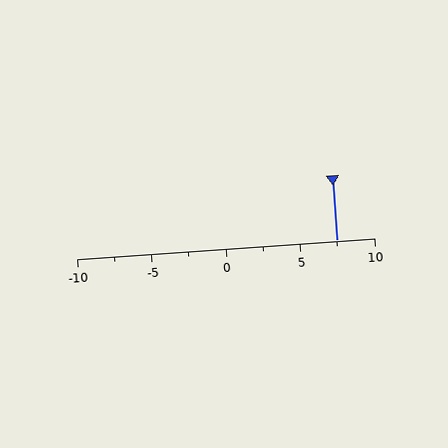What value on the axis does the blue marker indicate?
The marker indicates approximately 7.5.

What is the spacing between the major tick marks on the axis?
The major ticks are spaced 5 apart.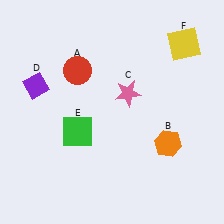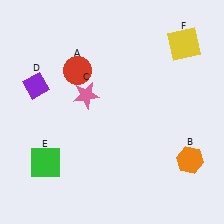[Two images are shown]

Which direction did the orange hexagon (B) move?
The orange hexagon (B) moved right.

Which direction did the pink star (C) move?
The pink star (C) moved left.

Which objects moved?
The objects that moved are: the orange hexagon (B), the pink star (C), the green square (E).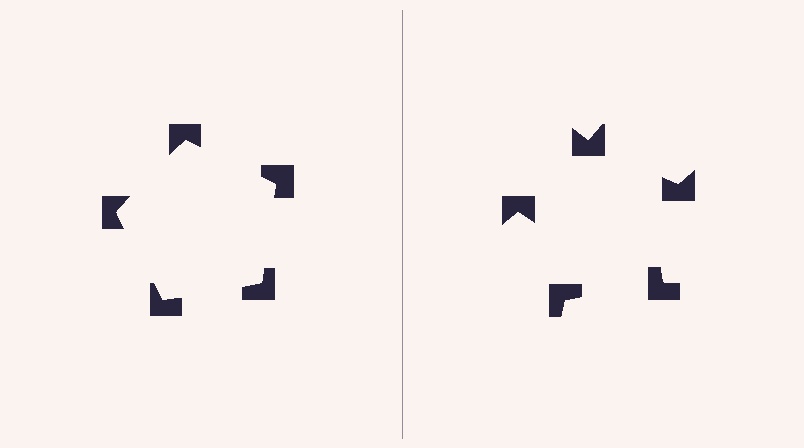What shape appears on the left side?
An illusory pentagon.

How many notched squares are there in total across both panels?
10 — 5 on each side.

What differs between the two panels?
The notched squares are positioned identically on both sides; only the wedge orientations differ. On the left they align to a pentagon; on the right they are misaligned.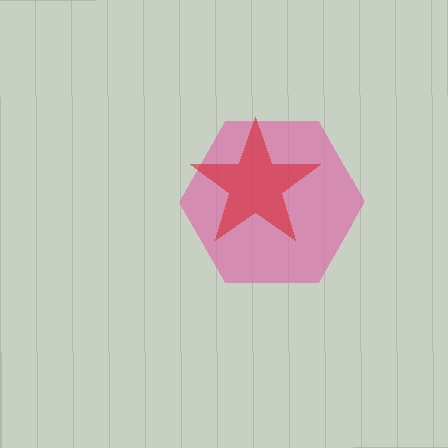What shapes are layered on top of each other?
The layered shapes are: a pink hexagon, a red star.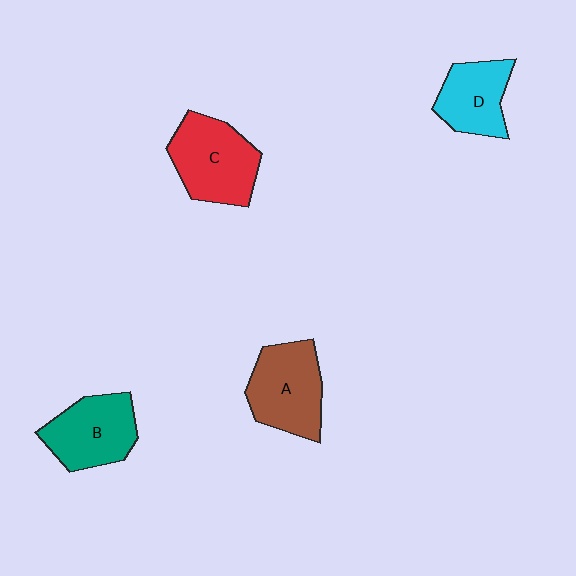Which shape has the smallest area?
Shape D (cyan).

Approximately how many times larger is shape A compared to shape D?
Approximately 1.3 times.